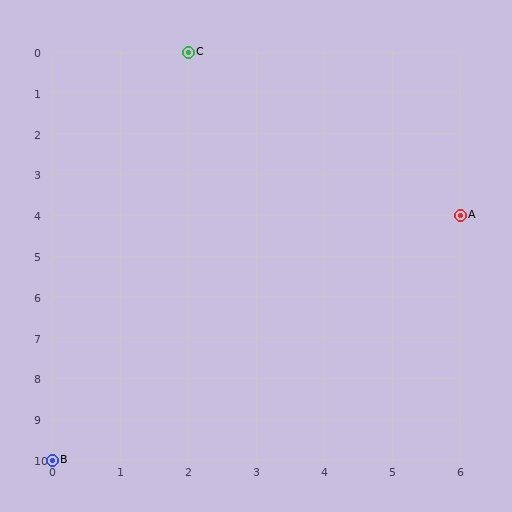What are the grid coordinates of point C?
Point C is at grid coordinates (2, 0).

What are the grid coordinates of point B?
Point B is at grid coordinates (0, 10).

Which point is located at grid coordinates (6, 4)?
Point A is at (6, 4).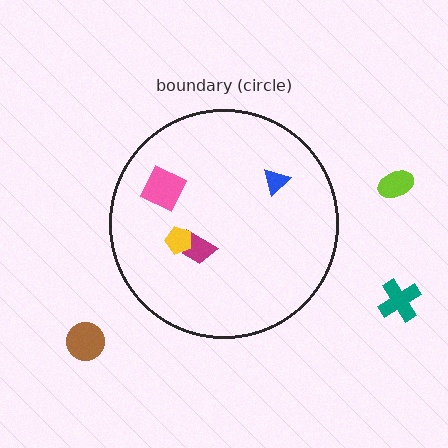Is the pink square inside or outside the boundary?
Inside.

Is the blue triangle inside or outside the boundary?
Inside.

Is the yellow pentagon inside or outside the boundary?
Inside.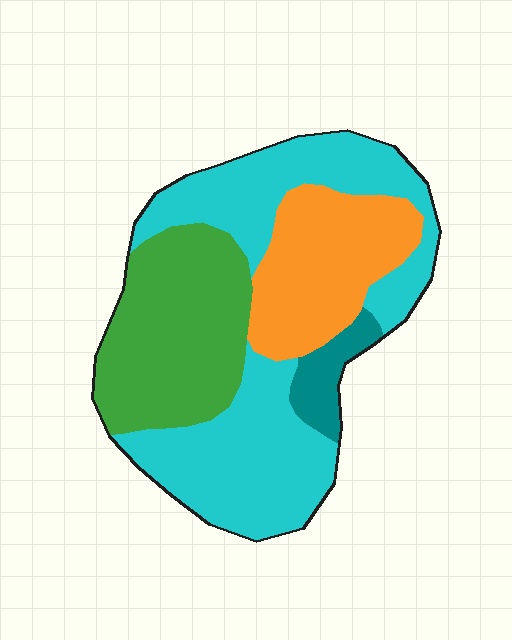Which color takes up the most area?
Cyan, at roughly 45%.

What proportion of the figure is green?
Green takes up between a quarter and a half of the figure.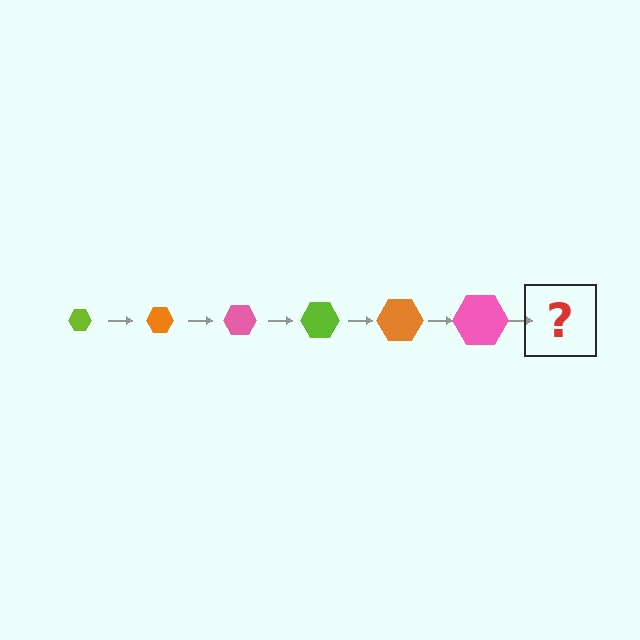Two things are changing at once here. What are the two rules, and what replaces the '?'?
The two rules are that the hexagon grows larger each step and the color cycles through lime, orange, and pink. The '?' should be a lime hexagon, larger than the previous one.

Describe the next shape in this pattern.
It should be a lime hexagon, larger than the previous one.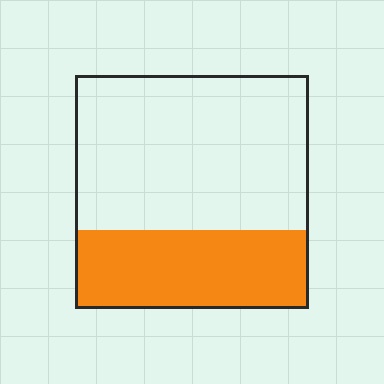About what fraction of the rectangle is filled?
About one third (1/3).